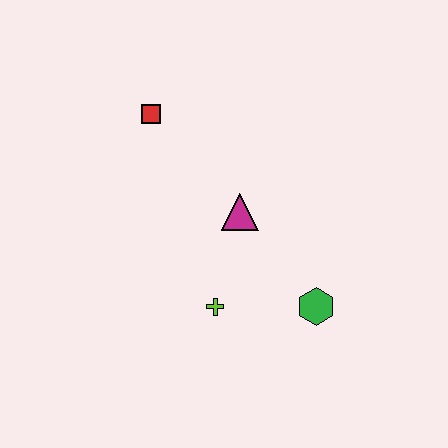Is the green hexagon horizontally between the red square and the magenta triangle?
No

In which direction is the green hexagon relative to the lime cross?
The green hexagon is to the right of the lime cross.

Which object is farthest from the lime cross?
The red square is farthest from the lime cross.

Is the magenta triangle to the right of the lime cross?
Yes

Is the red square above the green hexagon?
Yes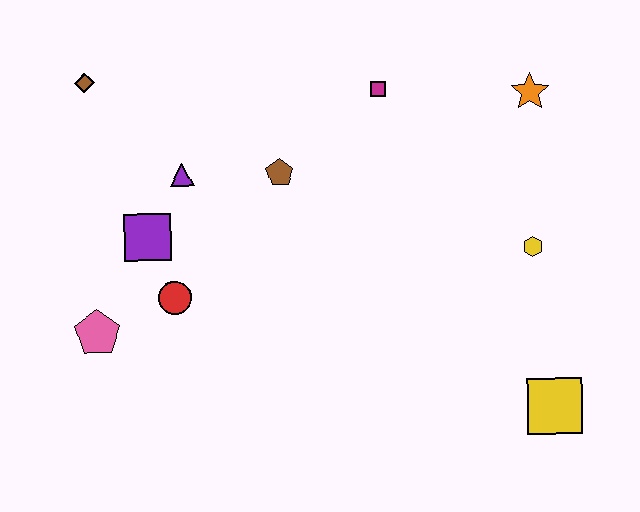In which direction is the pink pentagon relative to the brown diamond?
The pink pentagon is below the brown diamond.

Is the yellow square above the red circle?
No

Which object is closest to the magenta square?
The brown pentagon is closest to the magenta square.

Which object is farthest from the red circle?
The orange star is farthest from the red circle.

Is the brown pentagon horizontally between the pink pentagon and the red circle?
No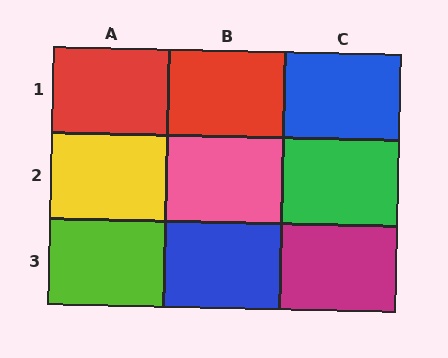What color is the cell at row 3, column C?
Magenta.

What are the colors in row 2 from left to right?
Yellow, pink, green.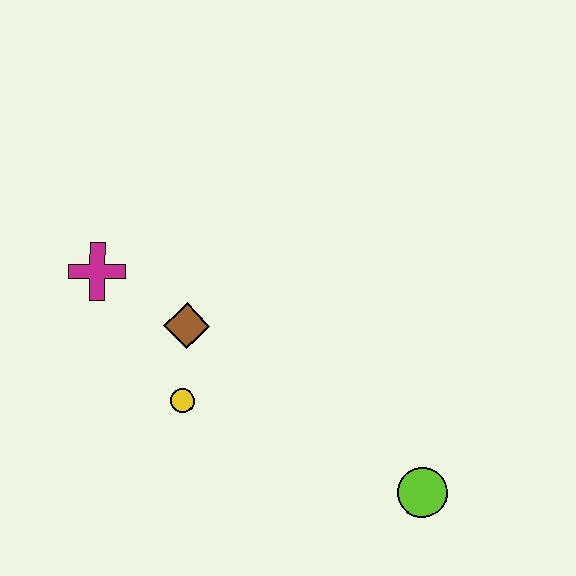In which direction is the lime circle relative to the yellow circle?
The lime circle is to the right of the yellow circle.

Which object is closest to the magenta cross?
The brown diamond is closest to the magenta cross.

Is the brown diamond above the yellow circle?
Yes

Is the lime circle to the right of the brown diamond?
Yes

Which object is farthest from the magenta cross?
The lime circle is farthest from the magenta cross.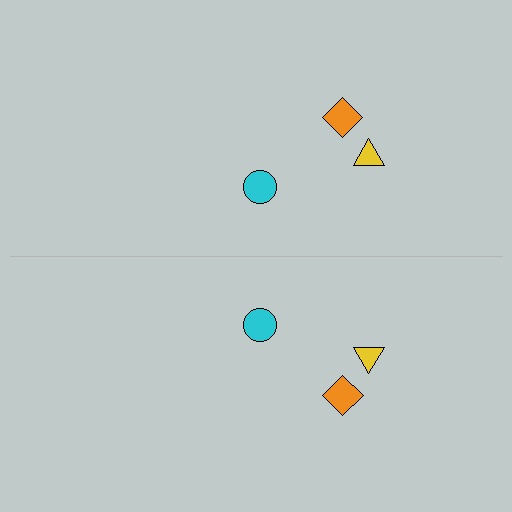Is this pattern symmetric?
Yes, this pattern has bilateral (reflection) symmetry.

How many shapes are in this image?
There are 6 shapes in this image.